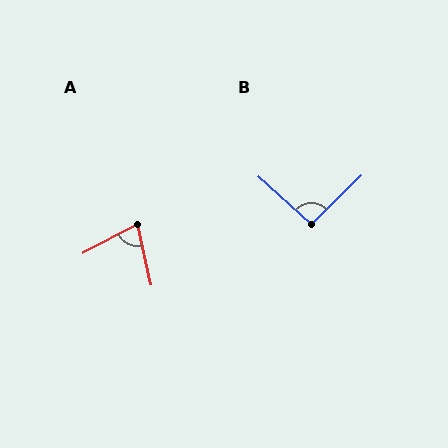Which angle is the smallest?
A, at approximately 75 degrees.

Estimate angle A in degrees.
Approximately 75 degrees.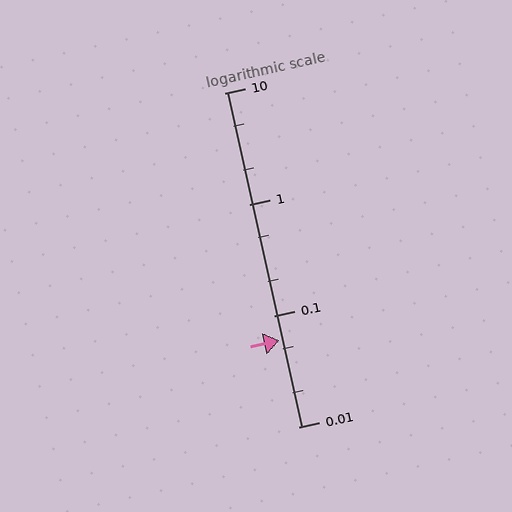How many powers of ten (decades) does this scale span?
The scale spans 3 decades, from 0.01 to 10.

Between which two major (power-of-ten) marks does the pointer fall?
The pointer is between 0.01 and 0.1.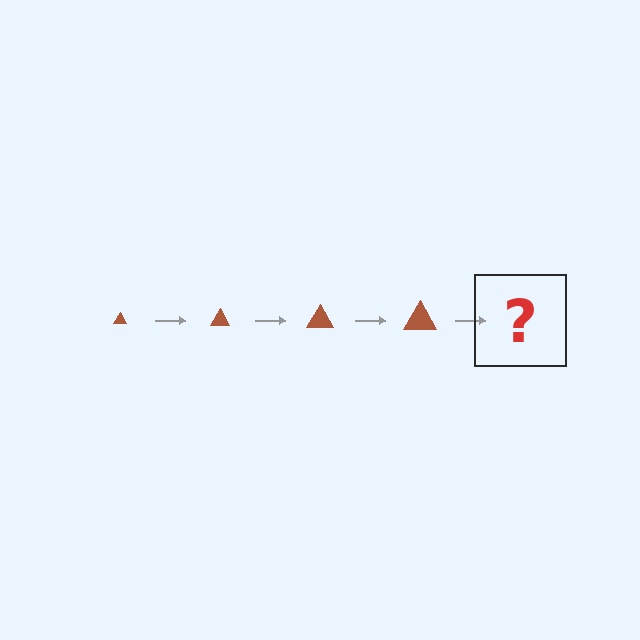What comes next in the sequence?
The next element should be a brown triangle, larger than the previous one.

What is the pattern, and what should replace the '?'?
The pattern is that the triangle gets progressively larger each step. The '?' should be a brown triangle, larger than the previous one.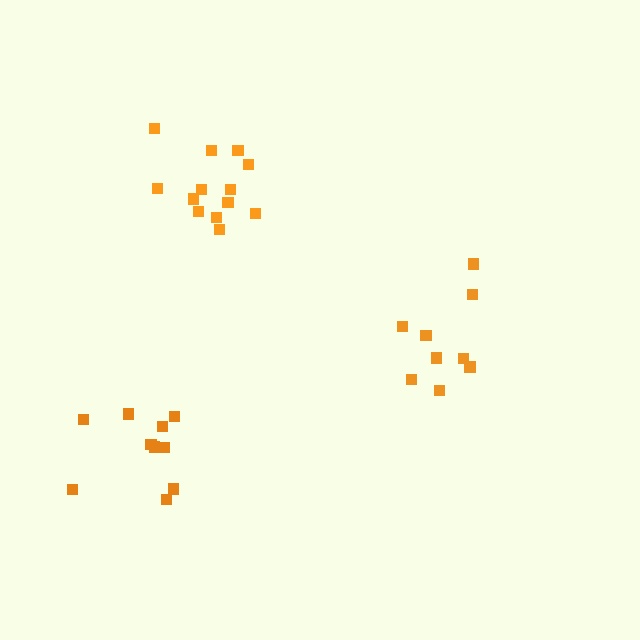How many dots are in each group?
Group 1: 9 dots, Group 2: 10 dots, Group 3: 13 dots (32 total).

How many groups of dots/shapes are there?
There are 3 groups.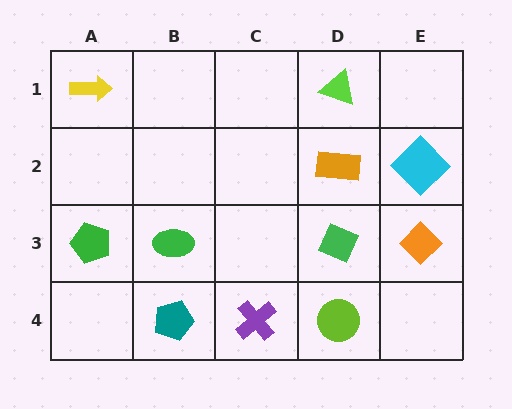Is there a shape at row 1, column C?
No, that cell is empty.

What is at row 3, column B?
A green ellipse.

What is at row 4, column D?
A lime circle.